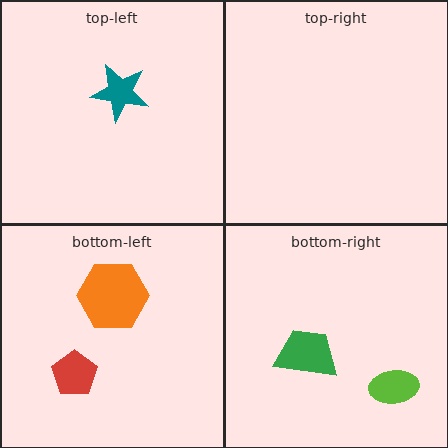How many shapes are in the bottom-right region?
2.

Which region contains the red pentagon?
The bottom-left region.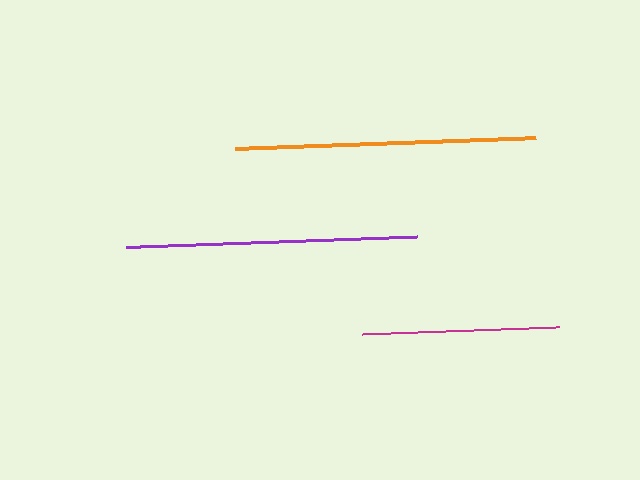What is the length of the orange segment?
The orange segment is approximately 300 pixels long.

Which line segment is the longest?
The orange line is the longest at approximately 300 pixels.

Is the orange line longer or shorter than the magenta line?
The orange line is longer than the magenta line.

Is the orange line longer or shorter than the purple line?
The orange line is longer than the purple line.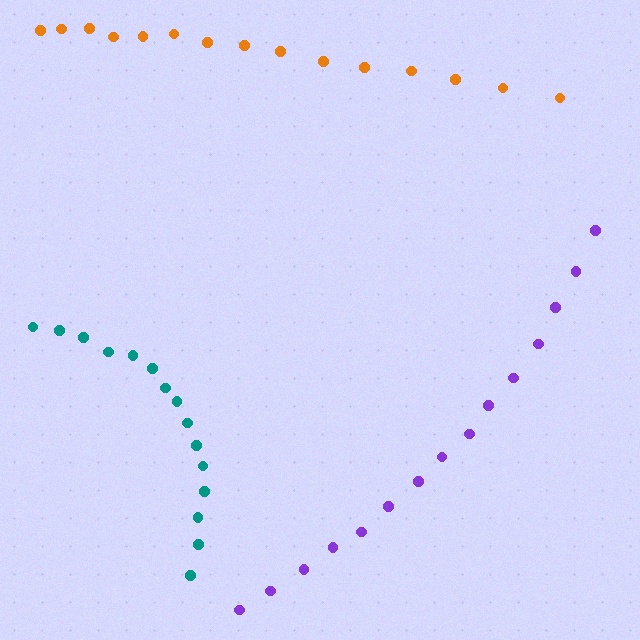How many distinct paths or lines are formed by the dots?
There are 3 distinct paths.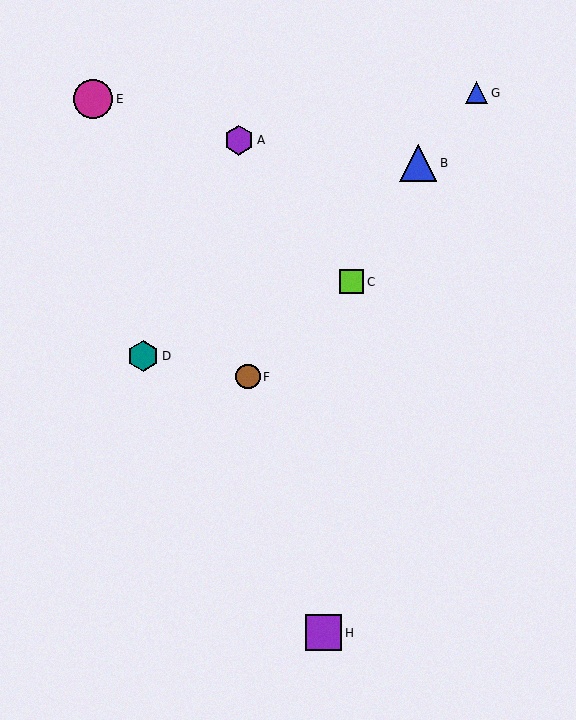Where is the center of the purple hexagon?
The center of the purple hexagon is at (239, 140).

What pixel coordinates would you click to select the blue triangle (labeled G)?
Click at (477, 93) to select the blue triangle G.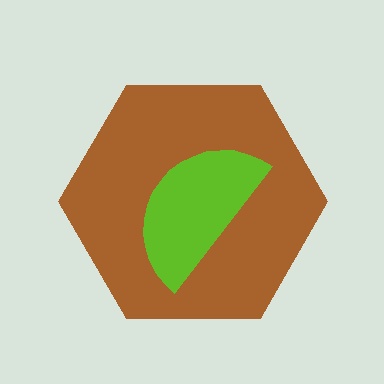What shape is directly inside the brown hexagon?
The lime semicircle.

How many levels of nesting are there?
2.